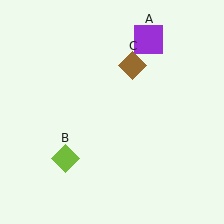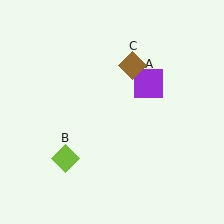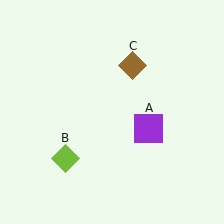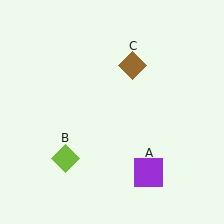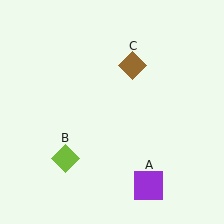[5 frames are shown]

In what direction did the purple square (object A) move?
The purple square (object A) moved down.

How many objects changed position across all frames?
1 object changed position: purple square (object A).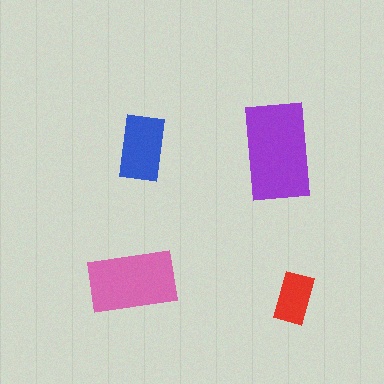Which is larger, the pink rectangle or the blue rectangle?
The pink one.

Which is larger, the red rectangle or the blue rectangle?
The blue one.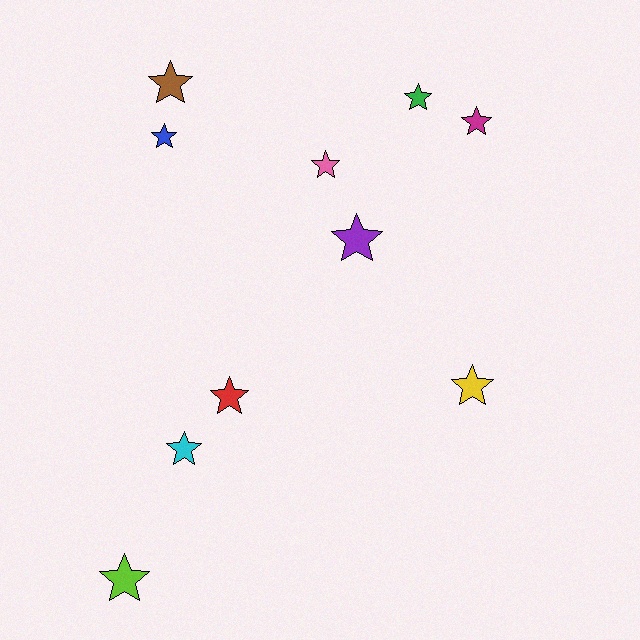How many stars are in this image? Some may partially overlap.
There are 10 stars.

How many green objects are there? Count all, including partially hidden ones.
There is 1 green object.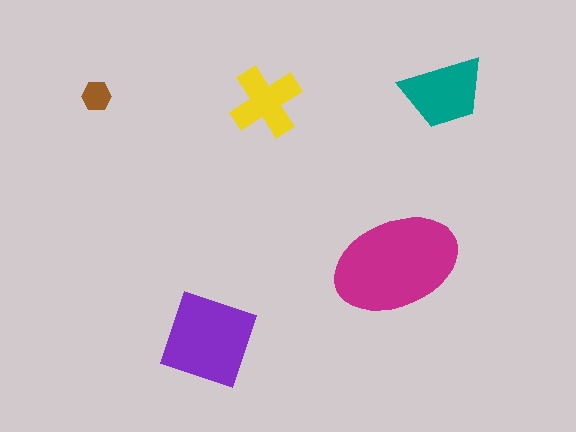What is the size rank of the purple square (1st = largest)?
2nd.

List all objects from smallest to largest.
The brown hexagon, the yellow cross, the teal trapezoid, the purple square, the magenta ellipse.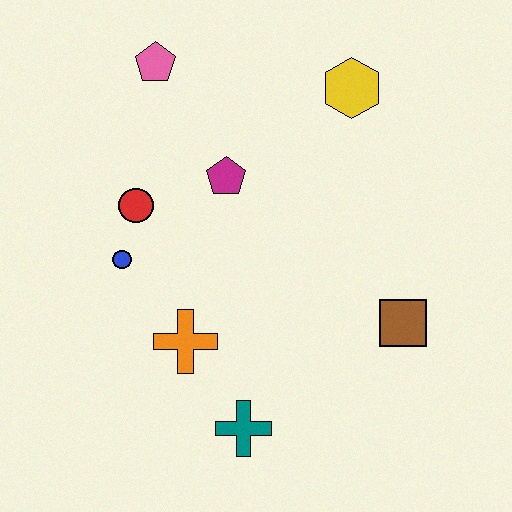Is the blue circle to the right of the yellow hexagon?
No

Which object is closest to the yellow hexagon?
The magenta pentagon is closest to the yellow hexagon.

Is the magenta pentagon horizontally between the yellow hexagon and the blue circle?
Yes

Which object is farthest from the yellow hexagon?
The teal cross is farthest from the yellow hexagon.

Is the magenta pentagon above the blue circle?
Yes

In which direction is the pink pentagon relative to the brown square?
The pink pentagon is above the brown square.